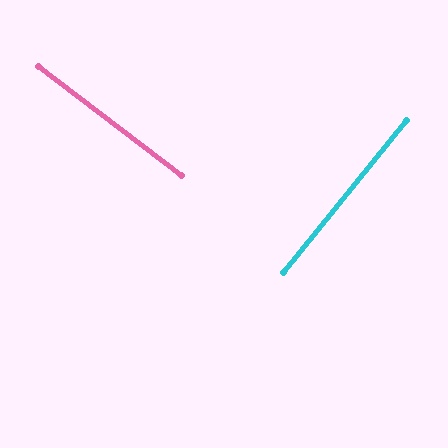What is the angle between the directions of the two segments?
Approximately 88 degrees.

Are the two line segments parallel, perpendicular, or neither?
Perpendicular — they meet at approximately 88°.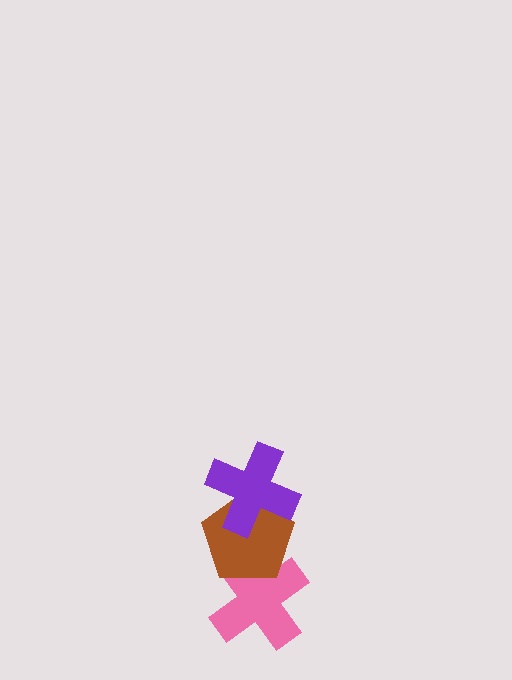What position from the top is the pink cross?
The pink cross is 3rd from the top.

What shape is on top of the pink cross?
The brown pentagon is on top of the pink cross.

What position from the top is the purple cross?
The purple cross is 1st from the top.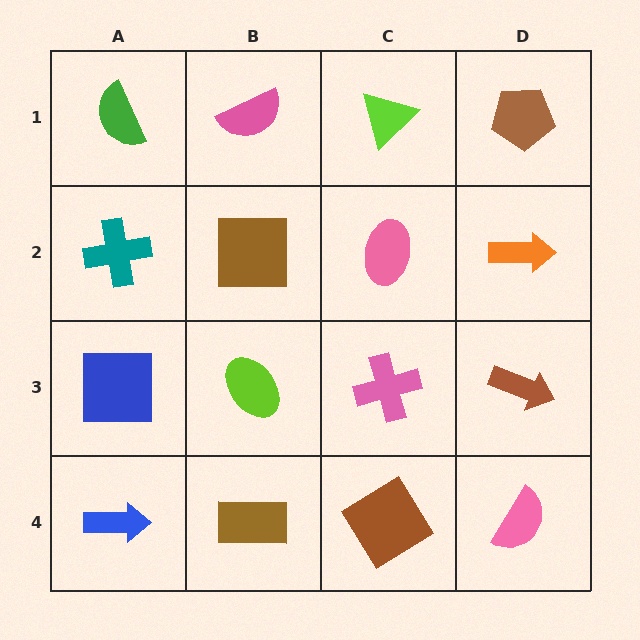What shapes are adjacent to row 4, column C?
A pink cross (row 3, column C), a brown rectangle (row 4, column B), a pink semicircle (row 4, column D).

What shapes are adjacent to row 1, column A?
A teal cross (row 2, column A), a pink semicircle (row 1, column B).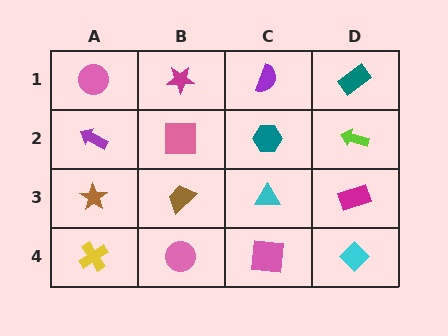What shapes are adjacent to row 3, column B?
A pink square (row 2, column B), a pink circle (row 4, column B), a brown star (row 3, column A), a cyan triangle (row 3, column C).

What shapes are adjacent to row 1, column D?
A lime arrow (row 2, column D), a purple semicircle (row 1, column C).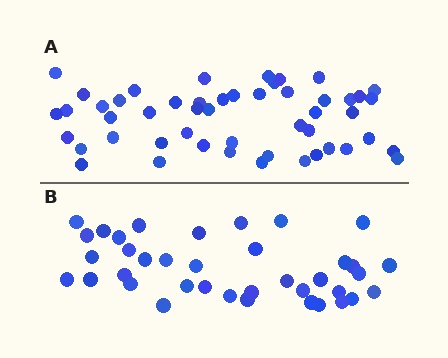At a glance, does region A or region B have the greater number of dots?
Region A (the top region) has more dots.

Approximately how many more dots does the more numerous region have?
Region A has roughly 12 or so more dots than region B.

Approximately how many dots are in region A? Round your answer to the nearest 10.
About 50 dots.